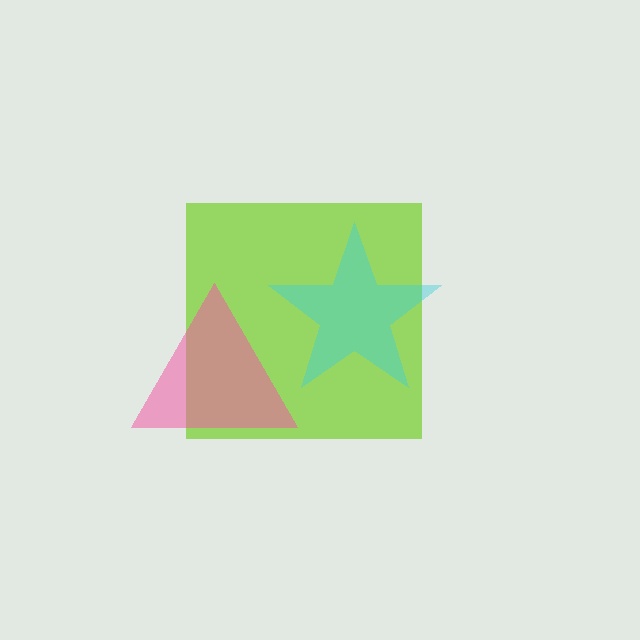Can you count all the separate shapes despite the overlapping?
Yes, there are 3 separate shapes.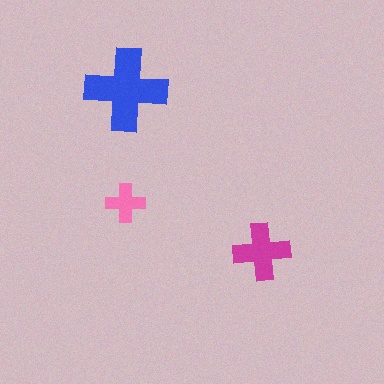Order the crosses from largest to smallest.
the blue one, the magenta one, the pink one.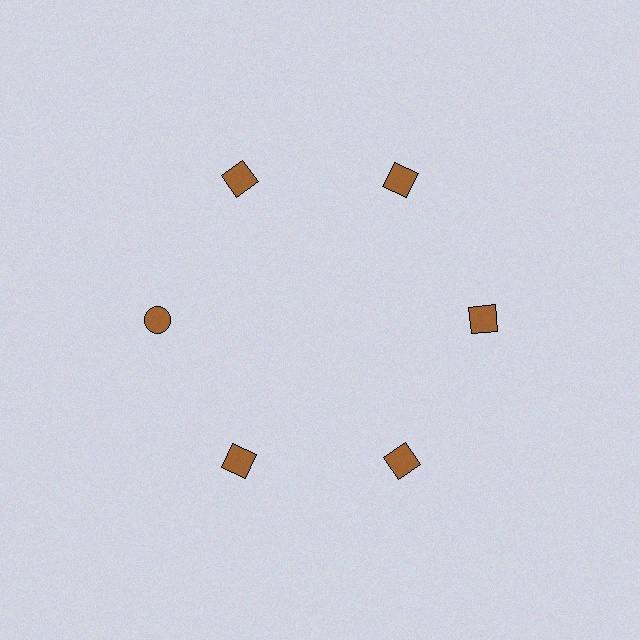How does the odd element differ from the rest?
It has a different shape: circle instead of square.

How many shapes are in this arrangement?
There are 6 shapes arranged in a ring pattern.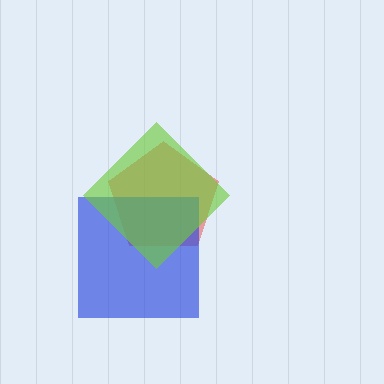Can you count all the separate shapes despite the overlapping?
Yes, there are 3 separate shapes.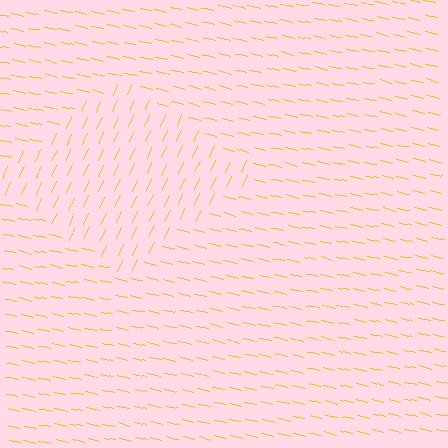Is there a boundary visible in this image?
Yes, there is a texture boundary formed by a change in line orientation.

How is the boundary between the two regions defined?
The boundary is defined purely by a change in line orientation (approximately 79 degrees difference). All lines are the same color and thickness.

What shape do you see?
I see a diamond.